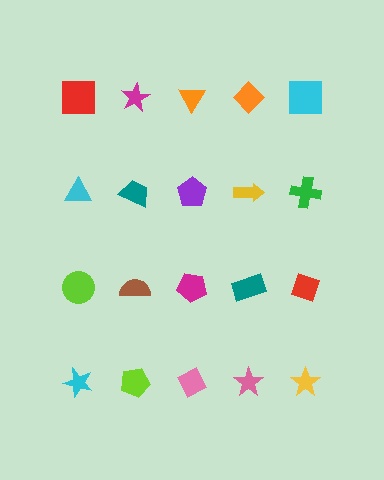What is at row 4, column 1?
A cyan star.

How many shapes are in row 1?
5 shapes.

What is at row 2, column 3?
A purple pentagon.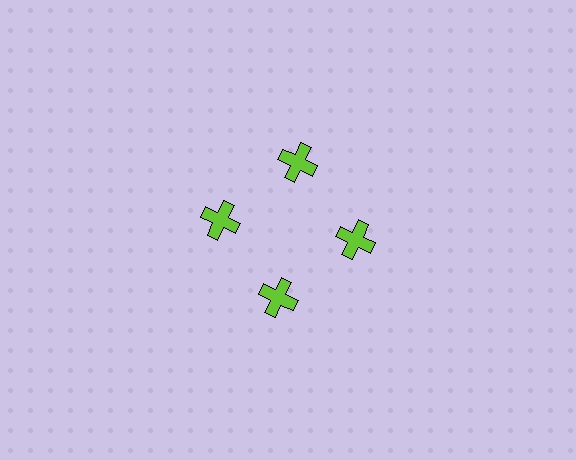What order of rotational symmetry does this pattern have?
This pattern has 4-fold rotational symmetry.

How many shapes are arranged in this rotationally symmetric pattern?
There are 4 shapes, arranged in 4 groups of 1.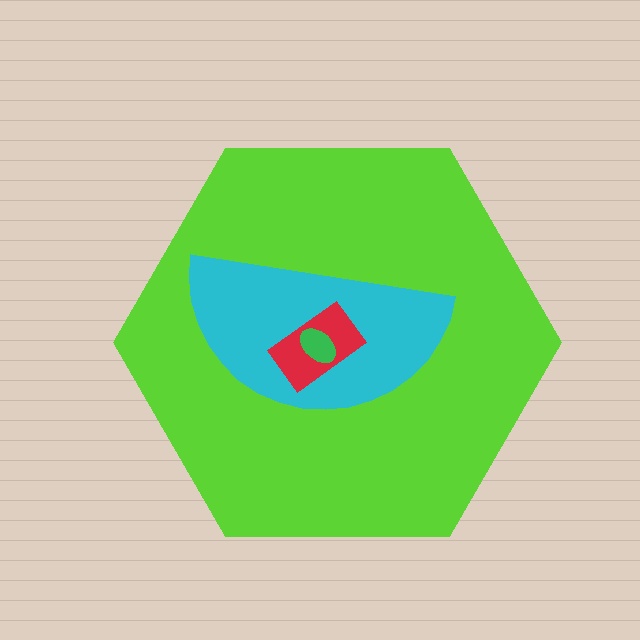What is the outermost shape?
The lime hexagon.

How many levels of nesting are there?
4.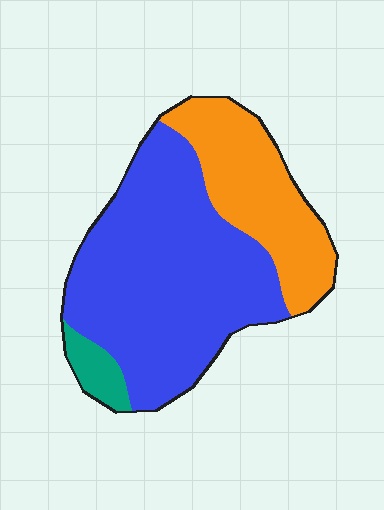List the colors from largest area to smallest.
From largest to smallest: blue, orange, teal.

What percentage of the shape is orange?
Orange takes up about one third (1/3) of the shape.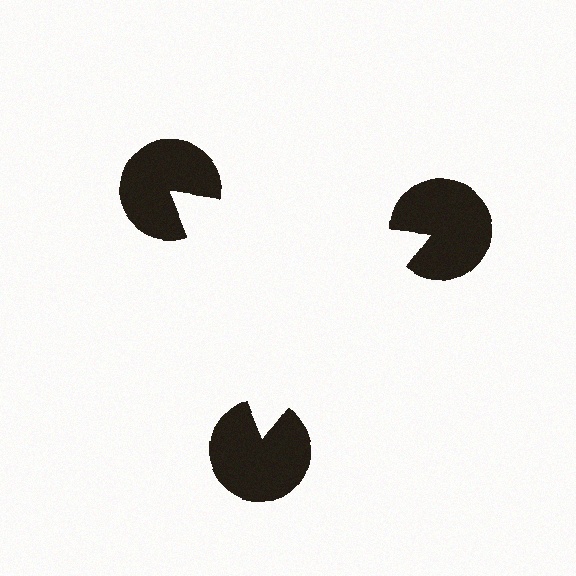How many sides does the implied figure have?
3 sides.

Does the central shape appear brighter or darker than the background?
It typically appears slightly brighter than the background, even though no actual brightness change is drawn.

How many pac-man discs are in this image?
There are 3 — one at each vertex of the illusory triangle.